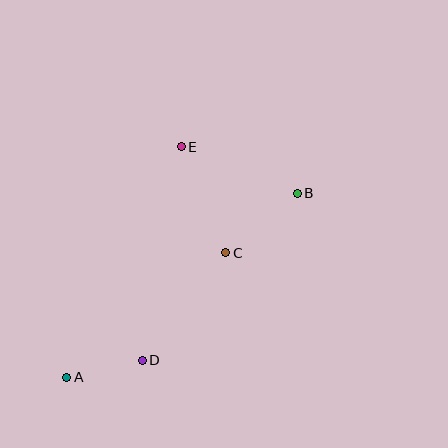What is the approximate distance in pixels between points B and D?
The distance between B and D is approximately 228 pixels.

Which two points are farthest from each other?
Points A and B are farthest from each other.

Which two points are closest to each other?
Points A and D are closest to each other.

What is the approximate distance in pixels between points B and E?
The distance between B and E is approximately 125 pixels.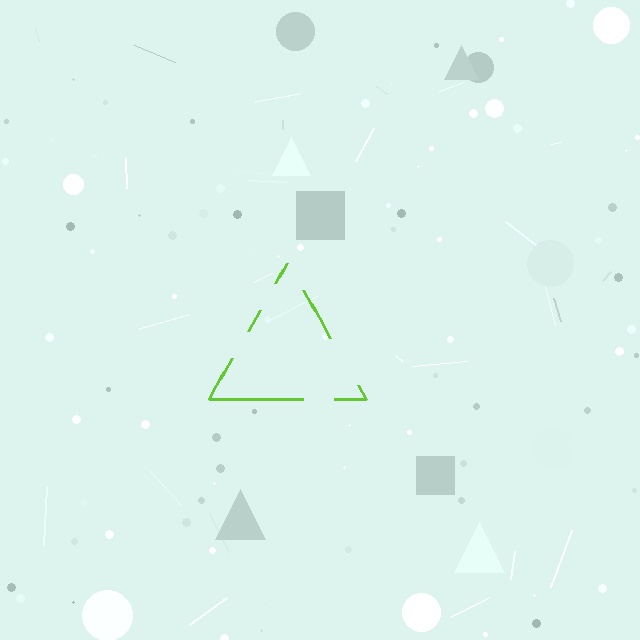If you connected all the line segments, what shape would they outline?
They would outline a triangle.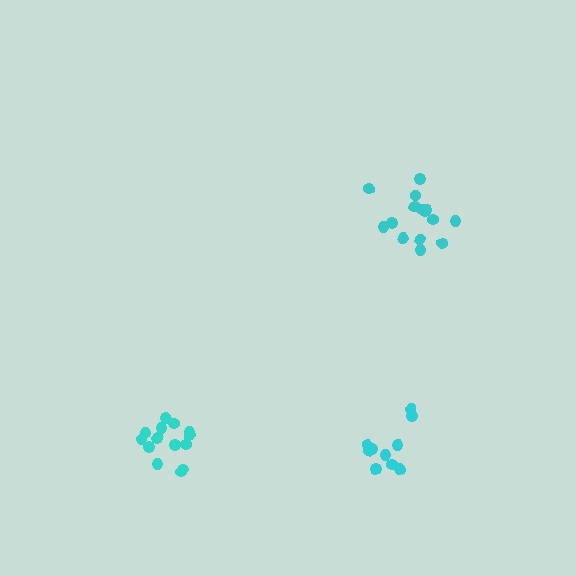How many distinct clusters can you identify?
There are 3 distinct clusters.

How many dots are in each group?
Group 1: 10 dots, Group 2: 15 dots, Group 3: 14 dots (39 total).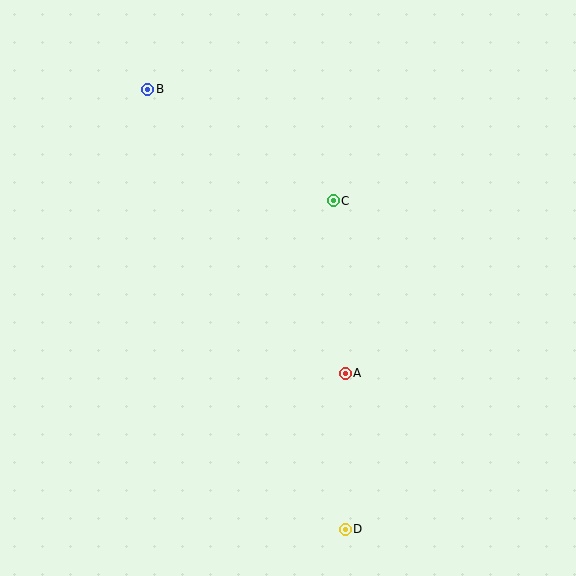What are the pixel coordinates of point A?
Point A is at (345, 373).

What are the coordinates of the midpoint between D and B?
The midpoint between D and B is at (246, 309).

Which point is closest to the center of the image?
Point C at (333, 201) is closest to the center.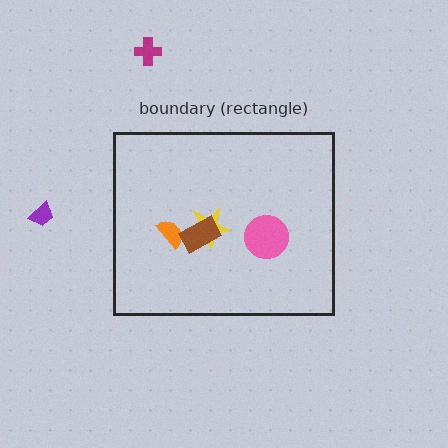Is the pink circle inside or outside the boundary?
Inside.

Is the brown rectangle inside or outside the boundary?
Inside.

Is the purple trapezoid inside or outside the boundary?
Outside.